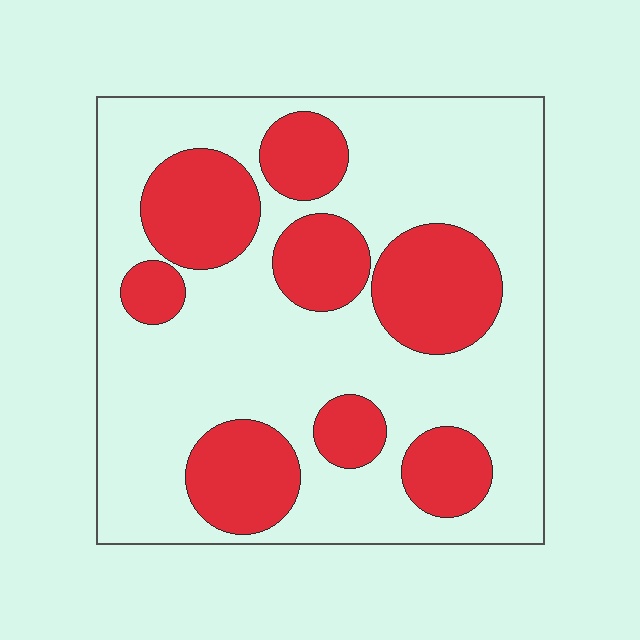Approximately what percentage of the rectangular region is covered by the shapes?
Approximately 30%.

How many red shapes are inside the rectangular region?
8.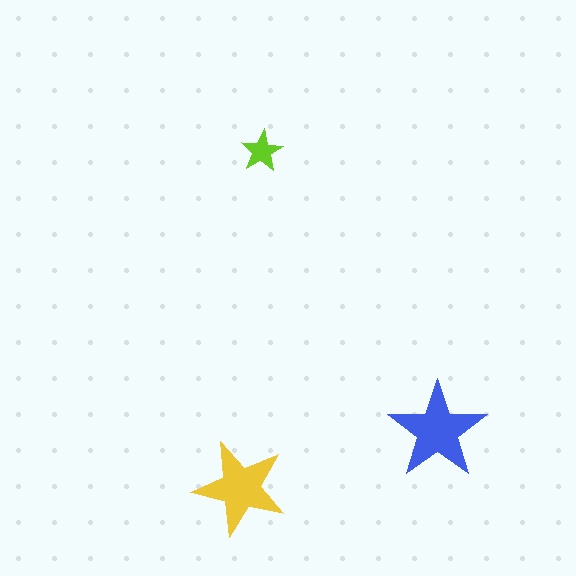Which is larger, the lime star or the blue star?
The blue one.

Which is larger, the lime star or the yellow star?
The yellow one.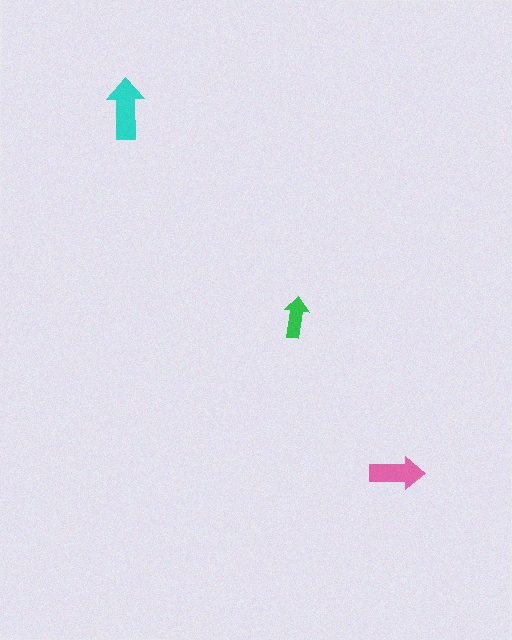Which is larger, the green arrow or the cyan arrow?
The cyan one.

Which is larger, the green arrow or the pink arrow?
The pink one.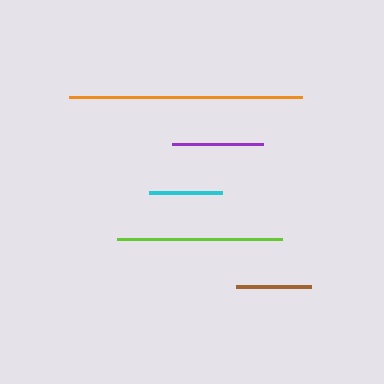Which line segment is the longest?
The orange line is the longest at approximately 233 pixels.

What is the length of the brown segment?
The brown segment is approximately 75 pixels long.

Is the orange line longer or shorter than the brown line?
The orange line is longer than the brown line.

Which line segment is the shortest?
The cyan line is the shortest at approximately 73 pixels.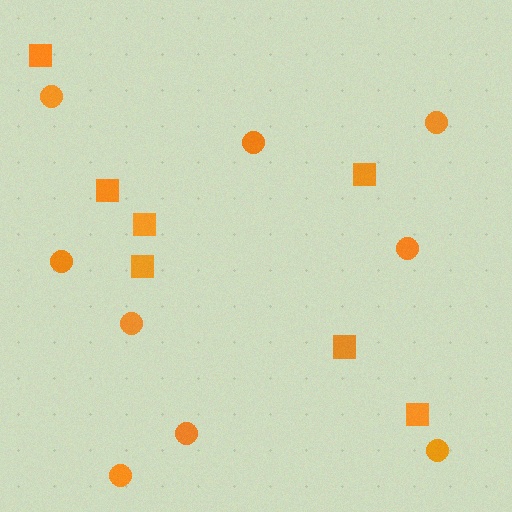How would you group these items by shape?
There are 2 groups: one group of circles (9) and one group of squares (7).